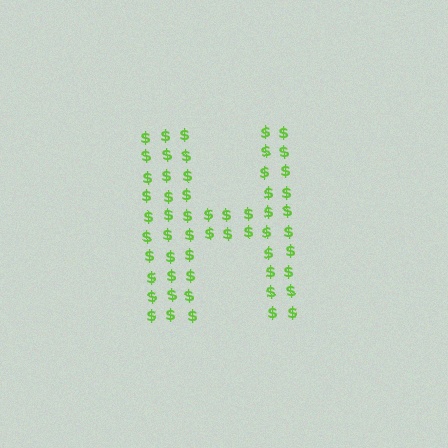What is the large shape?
The large shape is the letter H.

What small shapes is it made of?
It is made of small dollar signs.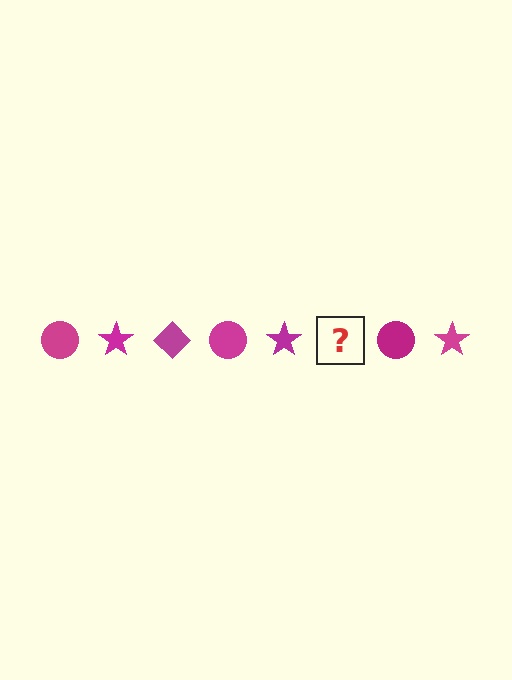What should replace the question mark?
The question mark should be replaced with a magenta diamond.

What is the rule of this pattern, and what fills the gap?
The rule is that the pattern cycles through circle, star, diamond shapes in magenta. The gap should be filled with a magenta diamond.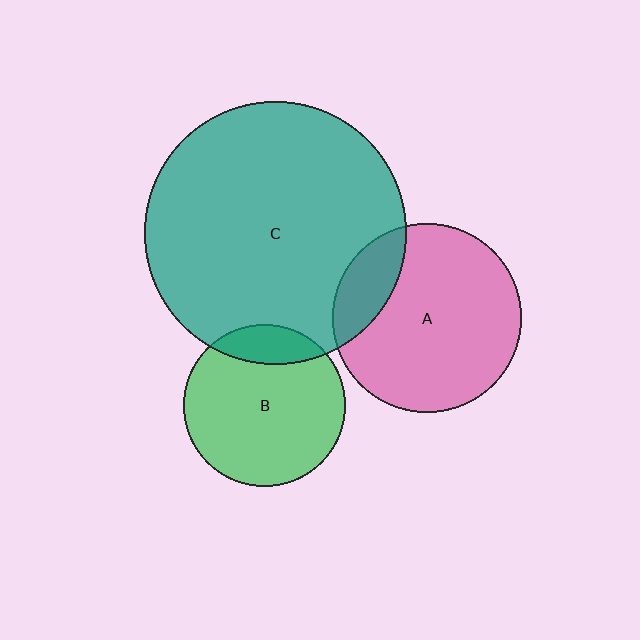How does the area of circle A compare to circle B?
Approximately 1.4 times.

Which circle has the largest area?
Circle C (teal).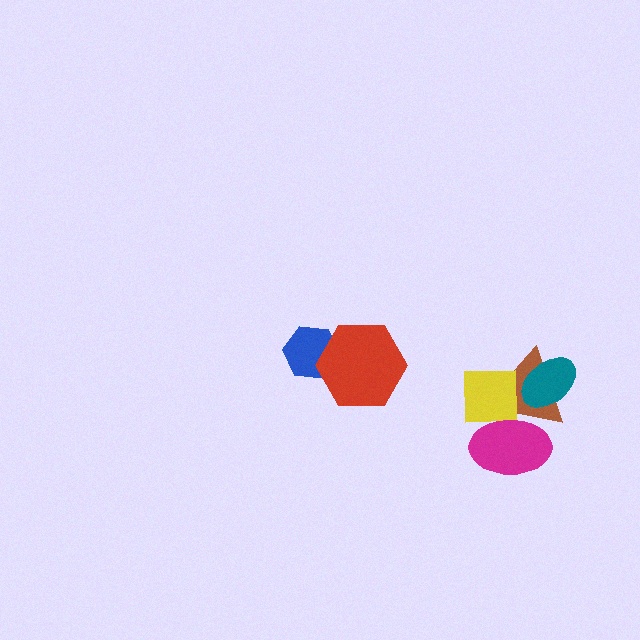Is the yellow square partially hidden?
Yes, it is partially covered by another shape.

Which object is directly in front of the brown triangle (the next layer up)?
The teal ellipse is directly in front of the brown triangle.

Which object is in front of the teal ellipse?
The yellow square is in front of the teal ellipse.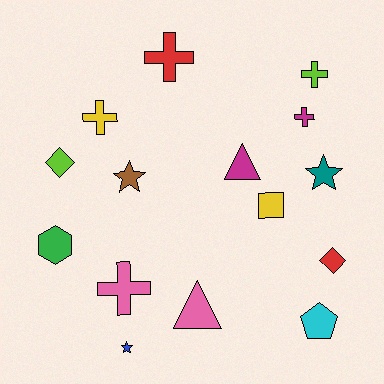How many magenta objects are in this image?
There are 2 magenta objects.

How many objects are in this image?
There are 15 objects.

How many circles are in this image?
There are no circles.